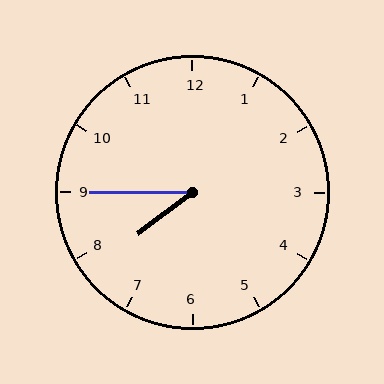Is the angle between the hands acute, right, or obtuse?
It is acute.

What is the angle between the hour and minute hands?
Approximately 38 degrees.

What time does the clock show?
7:45.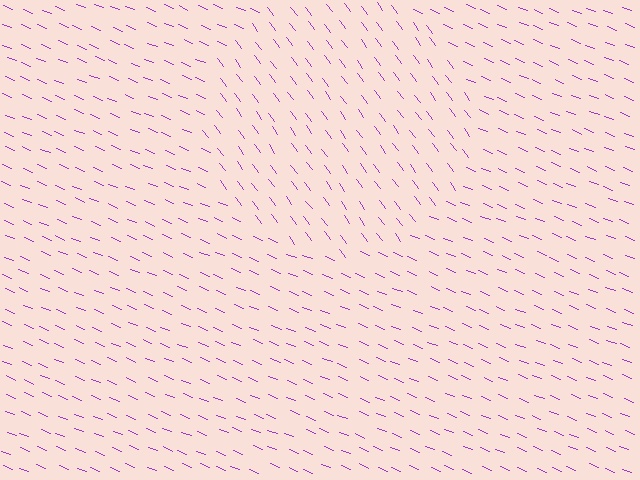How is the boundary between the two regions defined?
The boundary is defined purely by a change in line orientation (approximately 31 degrees difference). All lines are the same color and thickness.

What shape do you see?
I see a circle.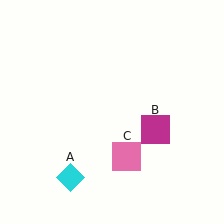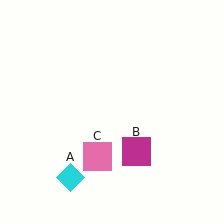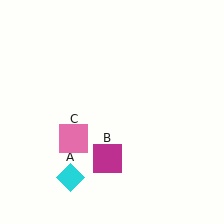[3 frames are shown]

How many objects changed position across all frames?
2 objects changed position: magenta square (object B), pink square (object C).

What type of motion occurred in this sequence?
The magenta square (object B), pink square (object C) rotated clockwise around the center of the scene.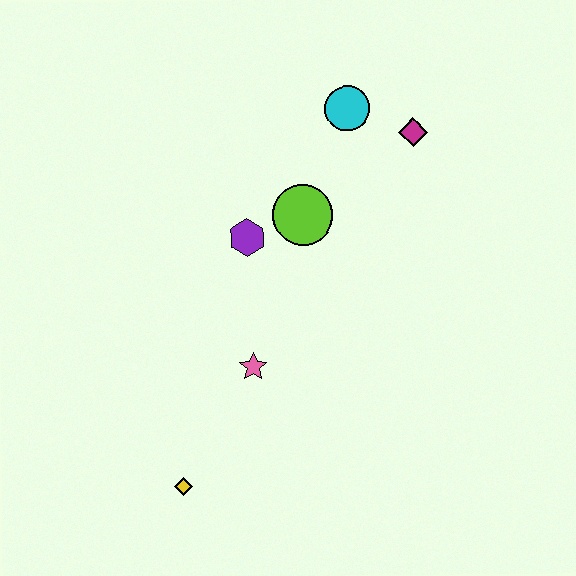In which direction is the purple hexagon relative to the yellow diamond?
The purple hexagon is above the yellow diamond.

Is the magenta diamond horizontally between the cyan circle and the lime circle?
No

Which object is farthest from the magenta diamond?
The yellow diamond is farthest from the magenta diamond.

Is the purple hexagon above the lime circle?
No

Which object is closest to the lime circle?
The purple hexagon is closest to the lime circle.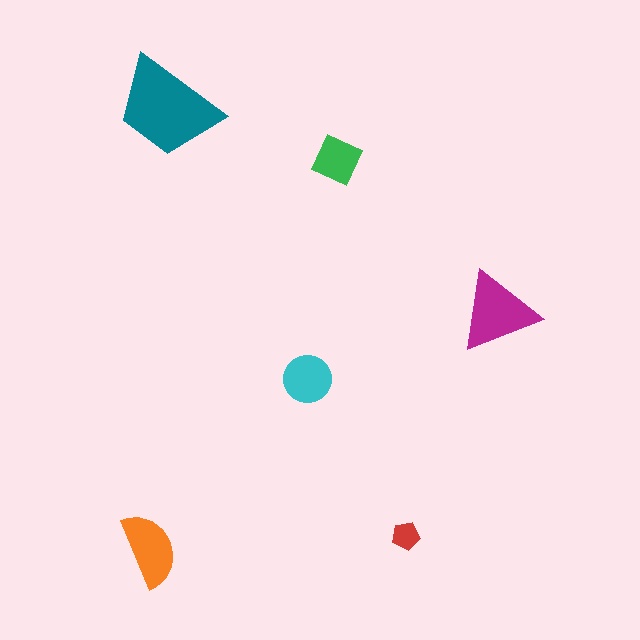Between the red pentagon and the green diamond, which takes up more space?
The green diamond.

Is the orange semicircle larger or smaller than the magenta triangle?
Smaller.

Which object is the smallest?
The red pentagon.